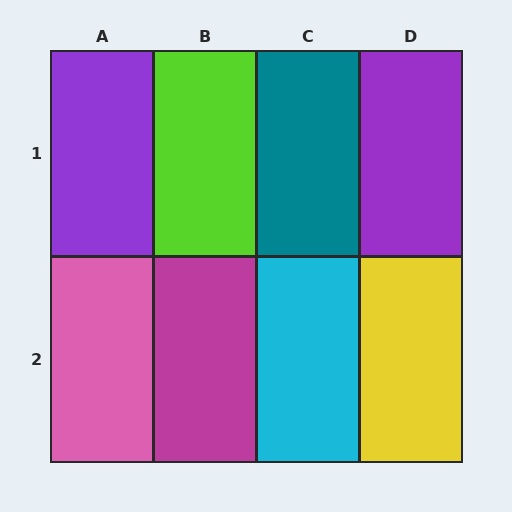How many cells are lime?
1 cell is lime.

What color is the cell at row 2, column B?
Magenta.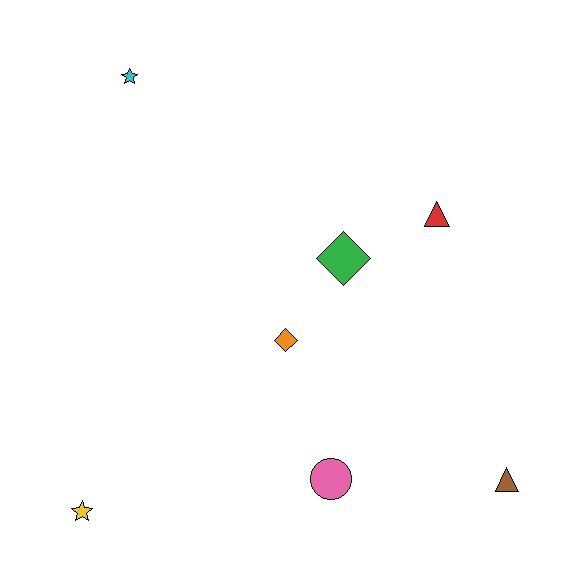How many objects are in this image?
There are 7 objects.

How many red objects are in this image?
There is 1 red object.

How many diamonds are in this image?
There are 2 diamonds.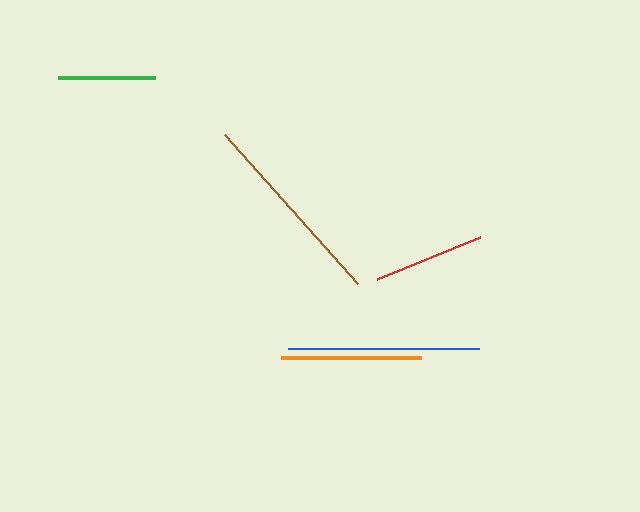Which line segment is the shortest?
The green line is the shortest at approximately 97 pixels.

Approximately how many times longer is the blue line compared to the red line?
The blue line is approximately 1.7 times the length of the red line.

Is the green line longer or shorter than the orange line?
The orange line is longer than the green line.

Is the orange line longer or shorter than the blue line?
The blue line is longer than the orange line.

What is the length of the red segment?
The red segment is approximately 111 pixels long.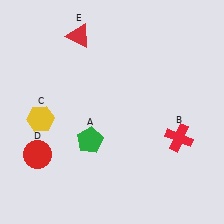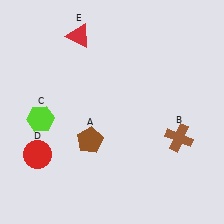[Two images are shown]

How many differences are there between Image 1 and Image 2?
There are 3 differences between the two images.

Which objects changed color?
A changed from green to brown. B changed from red to brown. C changed from yellow to lime.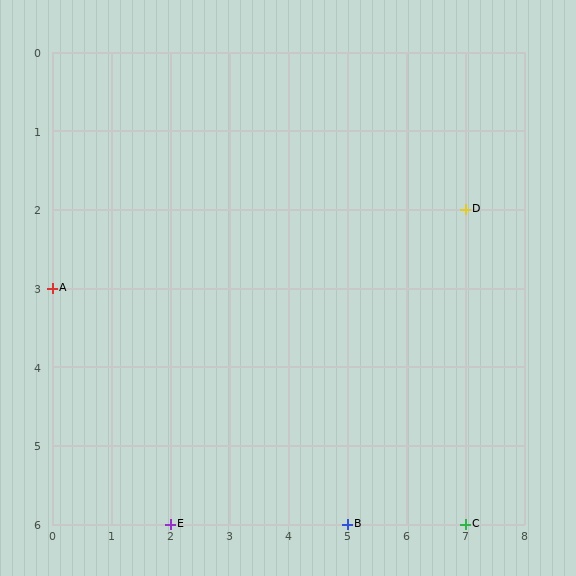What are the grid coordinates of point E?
Point E is at grid coordinates (2, 6).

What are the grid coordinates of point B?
Point B is at grid coordinates (5, 6).